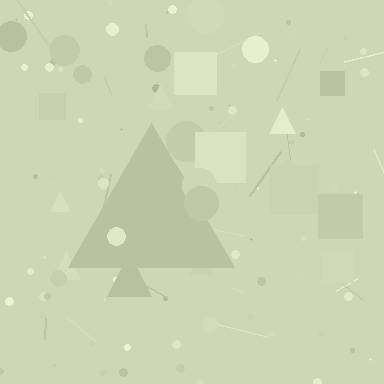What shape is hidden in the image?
A triangle is hidden in the image.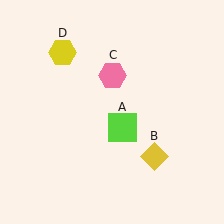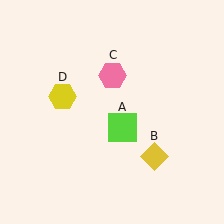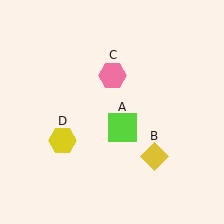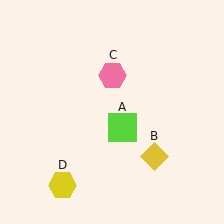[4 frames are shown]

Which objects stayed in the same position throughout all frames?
Lime square (object A) and yellow diamond (object B) and pink hexagon (object C) remained stationary.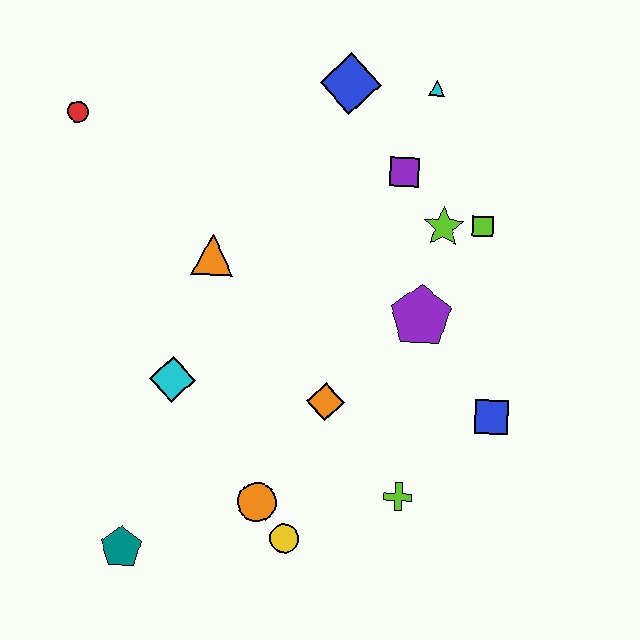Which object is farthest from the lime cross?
The red circle is farthest from the lime cross.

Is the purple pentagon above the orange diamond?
Yes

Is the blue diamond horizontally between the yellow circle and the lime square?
Yes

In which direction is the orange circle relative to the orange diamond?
The orange circle is below the orange diamond.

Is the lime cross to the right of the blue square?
No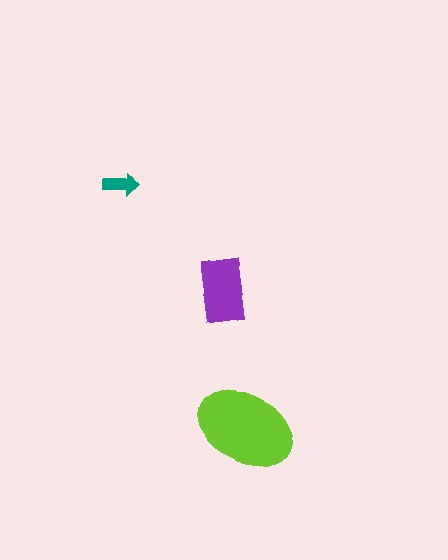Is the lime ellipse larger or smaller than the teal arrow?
Larger.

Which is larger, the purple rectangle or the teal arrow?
The purple rectangle.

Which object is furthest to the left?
The teal arrow is leftmost.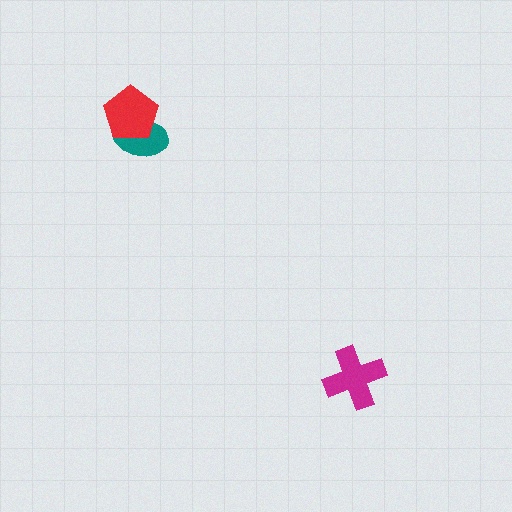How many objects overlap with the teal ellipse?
1 object overlaps with the teal ellipse.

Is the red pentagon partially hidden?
No, no other shape covers it.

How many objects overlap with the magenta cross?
0 objects overlap with the magenta cross.